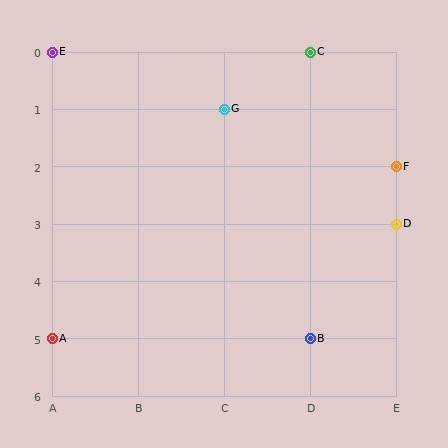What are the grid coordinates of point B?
Point B is at grid coordinates (D, 5).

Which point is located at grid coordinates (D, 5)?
Point B is at (D, 5).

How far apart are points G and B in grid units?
Points G and B are 1 column and 4 rows apart (about 4.1 grid units diagonally).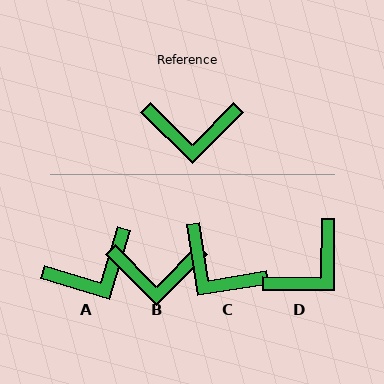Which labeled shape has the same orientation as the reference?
B.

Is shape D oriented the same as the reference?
No, it is off by about 44 degrees.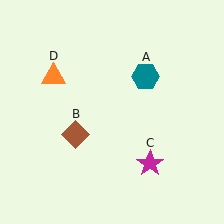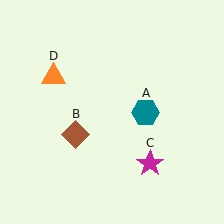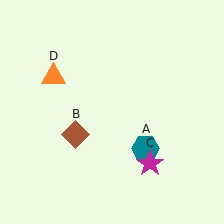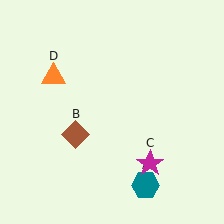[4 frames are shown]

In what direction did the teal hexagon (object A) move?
The teal hexagon (object A) moved down.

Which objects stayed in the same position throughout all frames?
Brown diamond (object B) and magenta star (object C) and orange triangle (object D) remained stationary.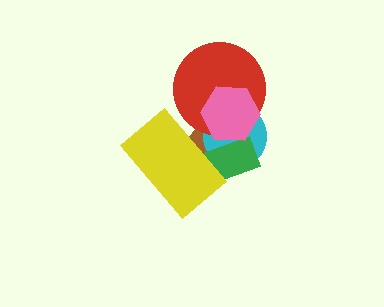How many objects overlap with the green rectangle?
4 objects overlap with the green rectangle.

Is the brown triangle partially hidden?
Yes, it is partially covered by another shape.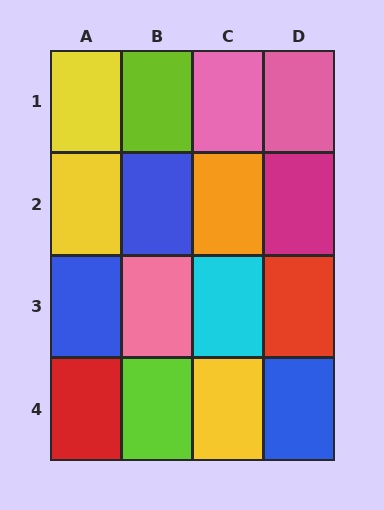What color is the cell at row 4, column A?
Red.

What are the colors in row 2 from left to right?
Yellow, blue, orange, magenta.